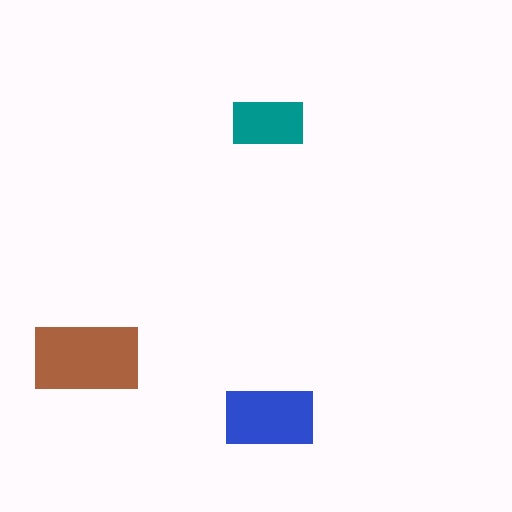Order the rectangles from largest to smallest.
the brown one, the blue one, the teal one.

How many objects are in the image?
There are 3 objects in the image.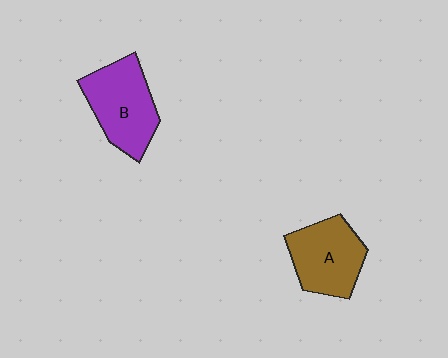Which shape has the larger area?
Shape B (purple).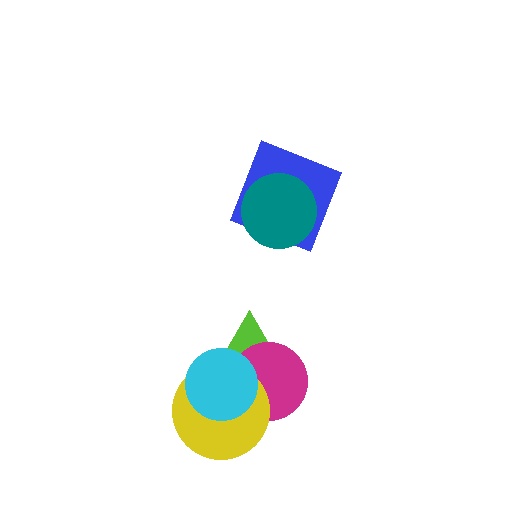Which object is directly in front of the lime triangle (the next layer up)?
The magenta circle is directly in front of the lime triangle.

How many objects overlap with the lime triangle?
3 objects overlap with the lime triangle.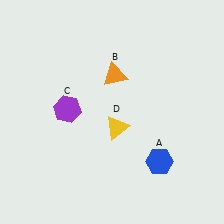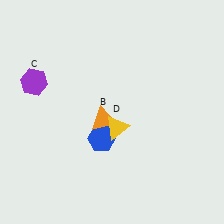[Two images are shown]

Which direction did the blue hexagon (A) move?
The blue hexagon (A) moved left.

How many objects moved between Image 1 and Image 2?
3 objects moved between the two images.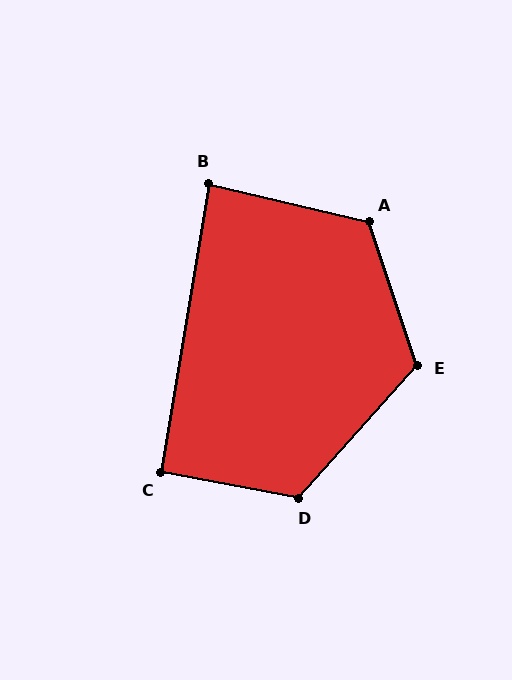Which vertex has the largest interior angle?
A, at approximately 122 degrees.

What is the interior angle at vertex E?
Approximately 119 degrees (obtuse).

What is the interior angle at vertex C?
Approximately 91 degrees (approximately right).